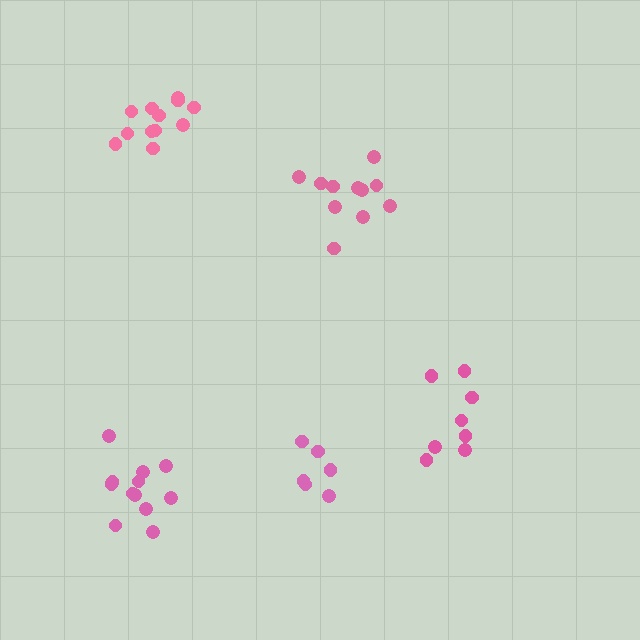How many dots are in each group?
Group 1: 12 dots, Group 2: 11 dots, Group 3: 8 dots, Group 4: 6 dots, Group 5: 12 dots (49 total).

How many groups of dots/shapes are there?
There are 5 groups.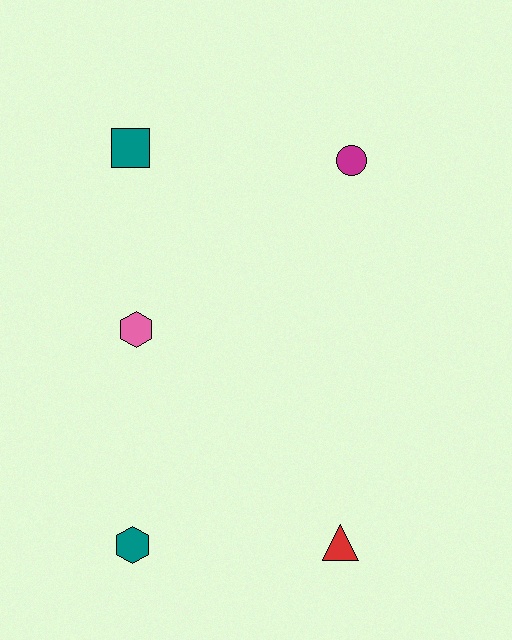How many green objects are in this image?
There are no green objects.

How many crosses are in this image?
There are no crosses.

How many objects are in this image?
There are 5 objects.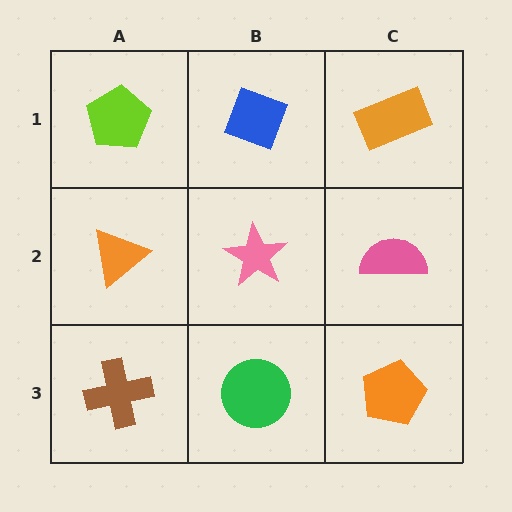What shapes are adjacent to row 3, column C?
A pink semicircle (row 2, column C), a green circle (row 3, column B).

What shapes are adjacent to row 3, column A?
An orange triangle (row 2, column A), a green circle (row 3, column B).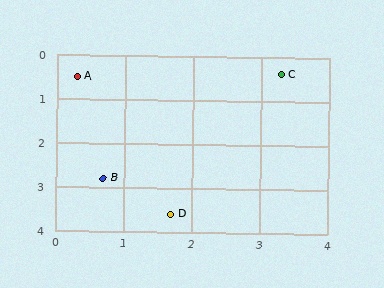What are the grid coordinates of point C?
Point C is at approximately (3.3, 0.4).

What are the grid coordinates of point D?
Point D is at approximately (1.7, 3.6).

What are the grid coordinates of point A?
Point A is at approximately (0.3, 0.5).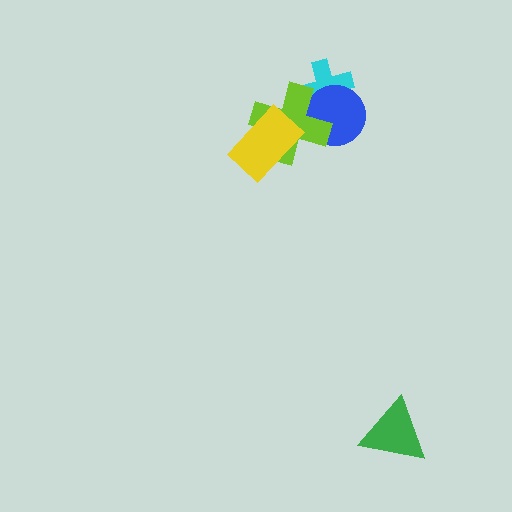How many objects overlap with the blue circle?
2 objects overlap with the blue circle.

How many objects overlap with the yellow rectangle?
1 object overlaps with the yellow rectangle.